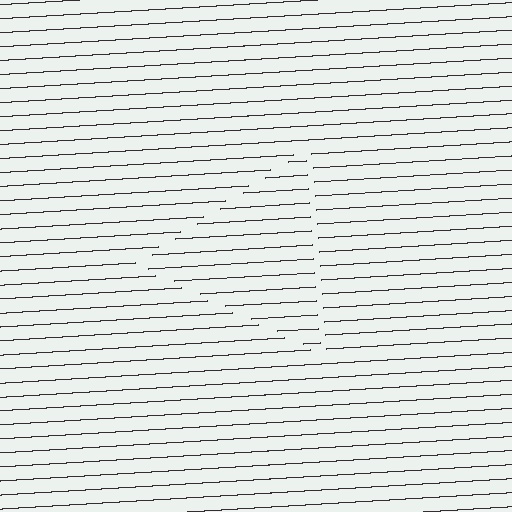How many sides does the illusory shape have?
3 sides — the line-ends trace a triangle.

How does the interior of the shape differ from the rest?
The interior of the shape contains the same grating, shifted by half a period — the contour is defined by the phase discontinuity where line-ends from the inner and outer gratings abut.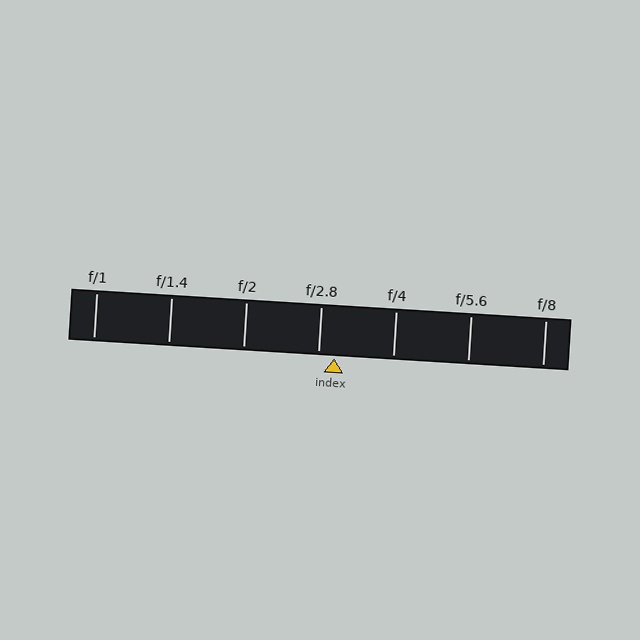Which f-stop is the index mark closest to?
The index mark is closest to f/2.8.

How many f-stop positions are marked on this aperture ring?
There are 7 f-stop positions marked.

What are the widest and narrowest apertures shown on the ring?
The widest aperture shown is f/1 and the narrowest is f/8.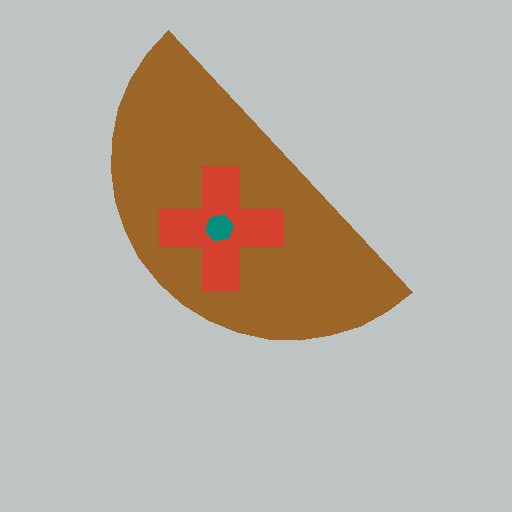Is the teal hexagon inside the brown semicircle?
Yes.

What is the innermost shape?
The teal hexagon.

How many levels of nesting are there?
3.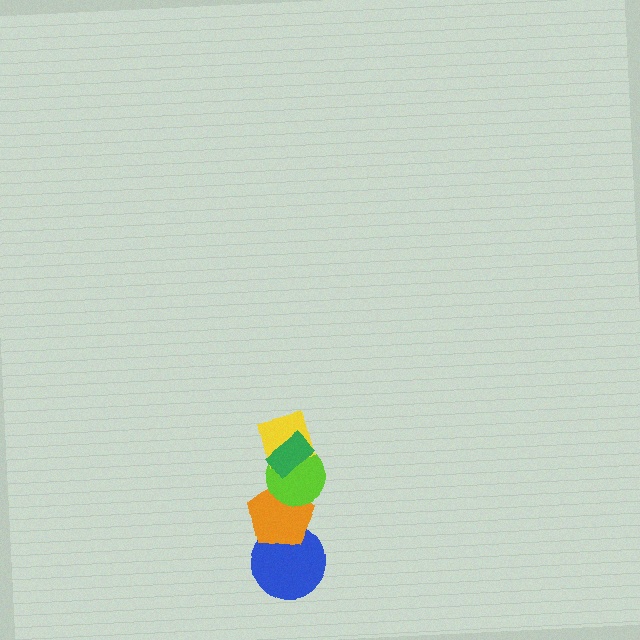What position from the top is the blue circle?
The blue circle is 5th from the top.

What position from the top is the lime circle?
The lime circle is 3rd from the top.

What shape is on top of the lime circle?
The yellow square is on top of the lime circle.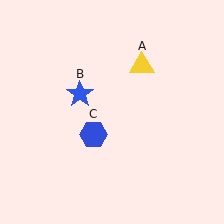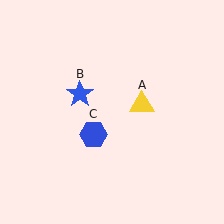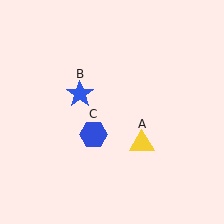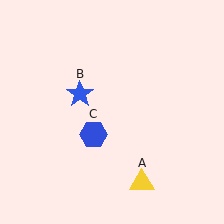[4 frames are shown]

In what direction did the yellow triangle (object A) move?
The yellow triangle (object A) moved down.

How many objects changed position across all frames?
1 object changed position: yellow triangle (object A).